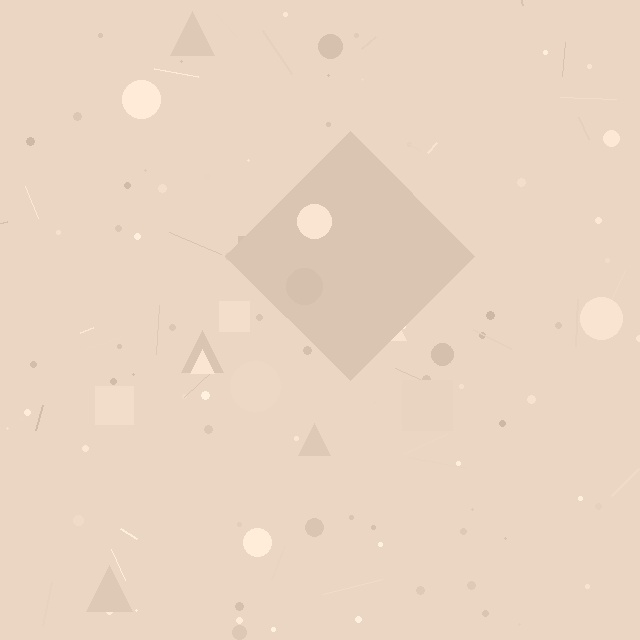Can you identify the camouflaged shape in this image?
The camouflaged shape is a diamond.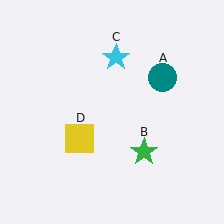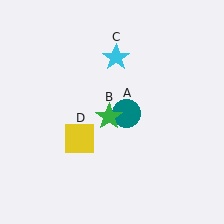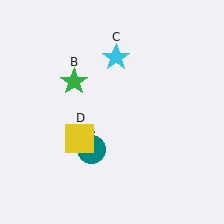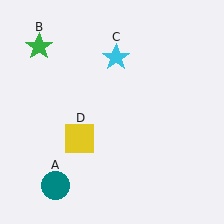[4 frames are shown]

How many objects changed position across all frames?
2 objects changed position: teal circle (object A), green star (object B).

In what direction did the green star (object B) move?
The green star (object B) moved up and to the left.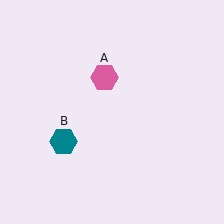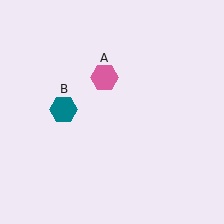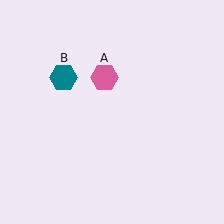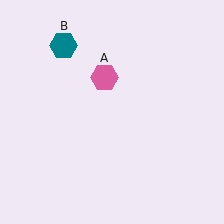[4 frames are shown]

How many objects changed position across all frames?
1 object changed position: teal hexagon (object B).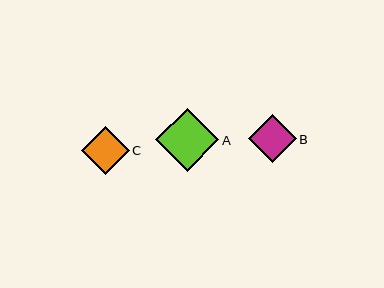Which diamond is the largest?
Diamond A is the largest with a size of approximately 63 pixels.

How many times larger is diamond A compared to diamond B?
Diamond A is approximately 1.3 times the size of diamond B.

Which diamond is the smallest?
Diamond B is the smallest with a size of approximately 48 pixels.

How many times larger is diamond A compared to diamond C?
Diamond A is approximately 1.3 times the size of diamond C.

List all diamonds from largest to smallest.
From largest to smallest: A, C, B.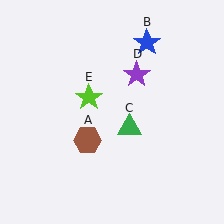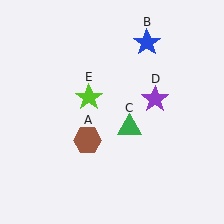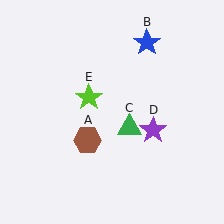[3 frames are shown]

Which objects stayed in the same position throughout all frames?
Brown hexagon (object A) and blue star (object B) and green triangle (object C) and lime star (object E) remained stationary.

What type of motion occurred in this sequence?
The purple star (object D) rotated clockwise around the center of the scene.